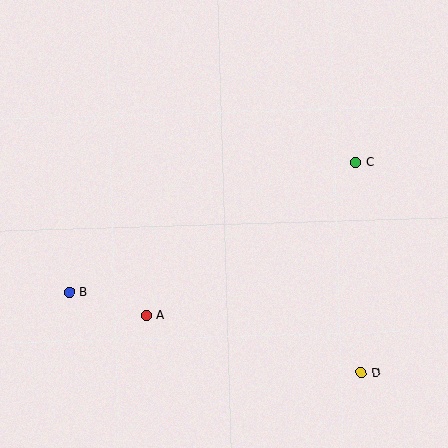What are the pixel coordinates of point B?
Point B is at (69, 292).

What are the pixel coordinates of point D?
Point D is at (361, 373).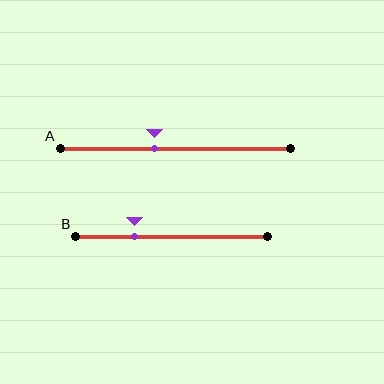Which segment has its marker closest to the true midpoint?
Segment A has its marker closest to the true midpoint.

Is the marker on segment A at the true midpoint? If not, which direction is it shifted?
No, the marker on segment A is shifted to the left by about 9% of the segment length.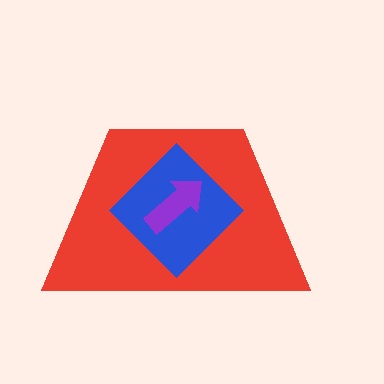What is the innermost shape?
The purple arrow.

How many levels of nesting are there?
3.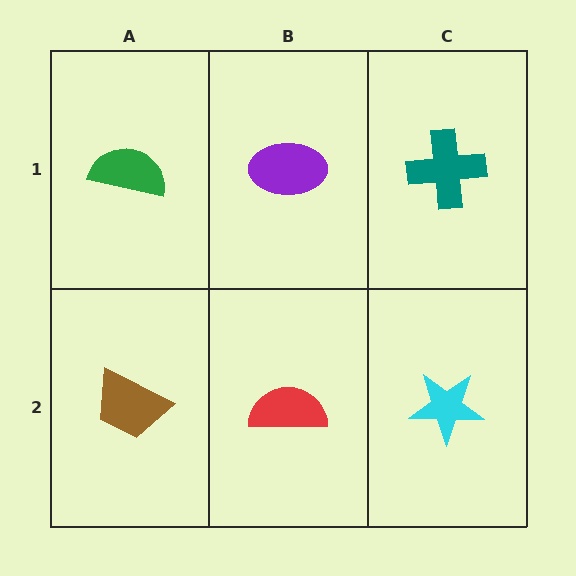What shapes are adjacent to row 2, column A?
A green semicircle (row 1, column A), a red semicircle (row 2, column B).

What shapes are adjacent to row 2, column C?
A teal cross (row 1, column C), a red semicircle (row 2, column B).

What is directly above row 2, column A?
A green semicircle.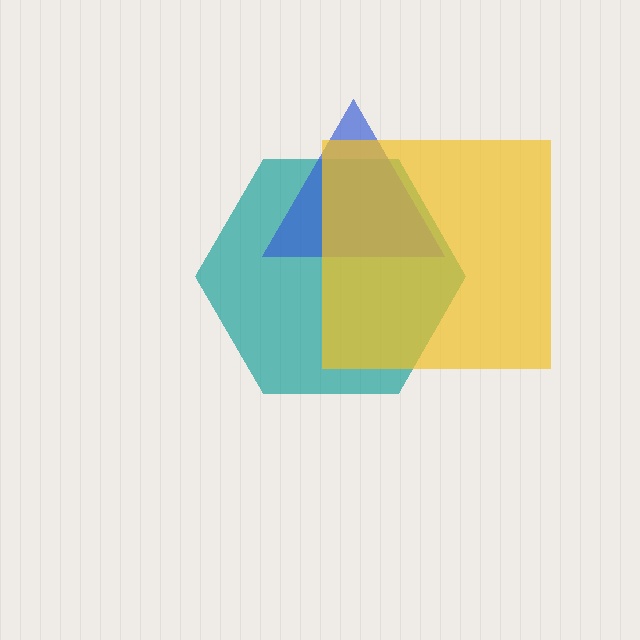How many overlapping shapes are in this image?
There are 3 overlapping shapes in the image.